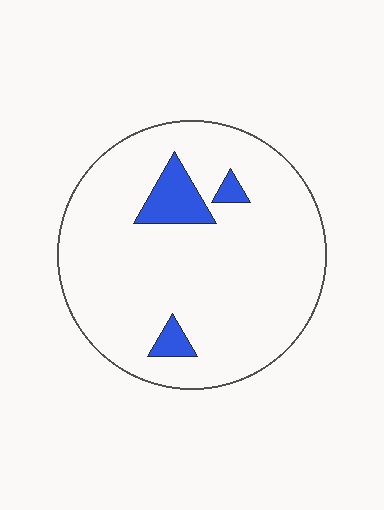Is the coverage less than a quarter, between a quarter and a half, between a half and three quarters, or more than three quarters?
Less than a quarter.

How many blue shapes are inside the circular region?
3.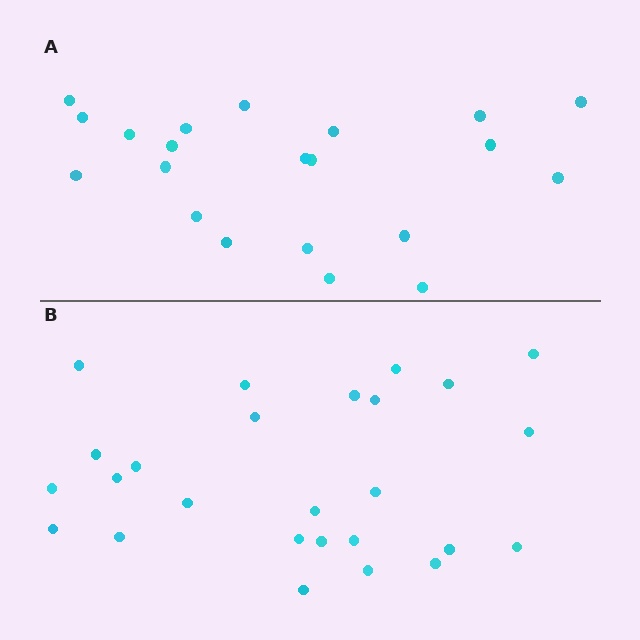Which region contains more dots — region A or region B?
Region B (the bottom region) has more dots.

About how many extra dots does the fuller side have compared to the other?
Region B has about 5 more dots than region A.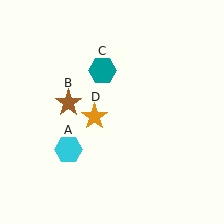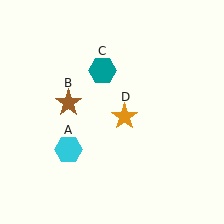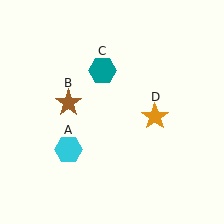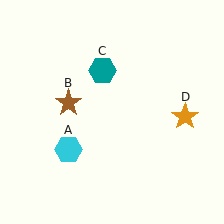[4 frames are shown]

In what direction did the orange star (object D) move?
The orange star (object D) moved right.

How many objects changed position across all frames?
1 object changed position: orange star (object D).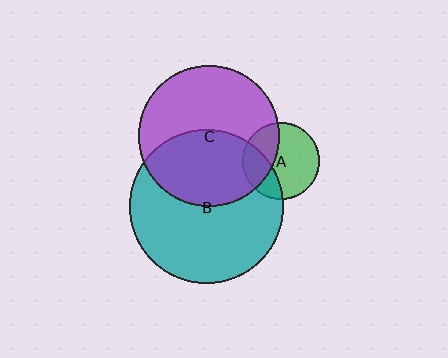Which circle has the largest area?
Circle B (teal).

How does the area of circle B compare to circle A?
Approximately 4.0 times.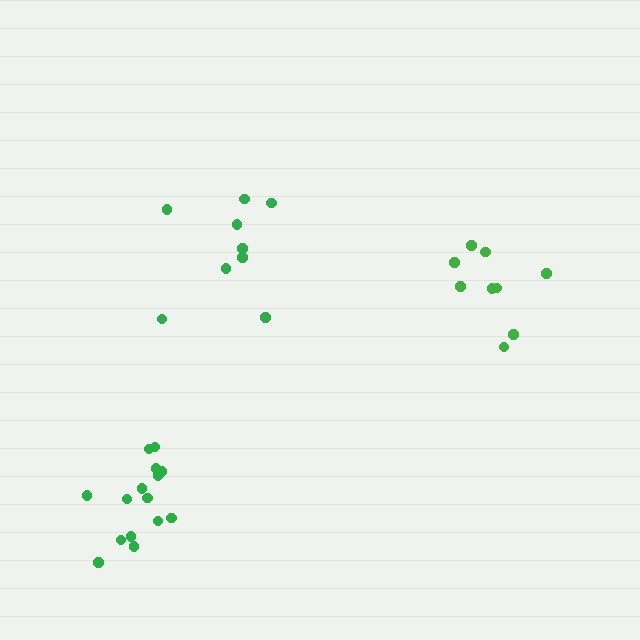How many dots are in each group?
Group 1: 15 dots, Group 2: 9 dots, Group 3: 9 dots (33 total).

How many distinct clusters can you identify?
There are 3 distinct clusters.